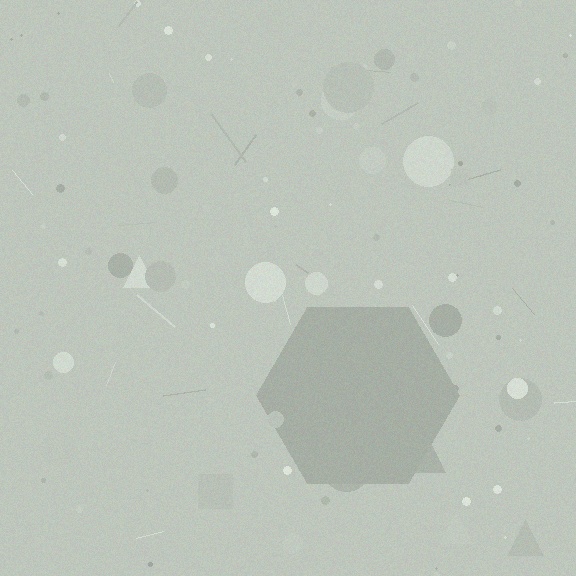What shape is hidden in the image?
A hexagon is hidden in the image.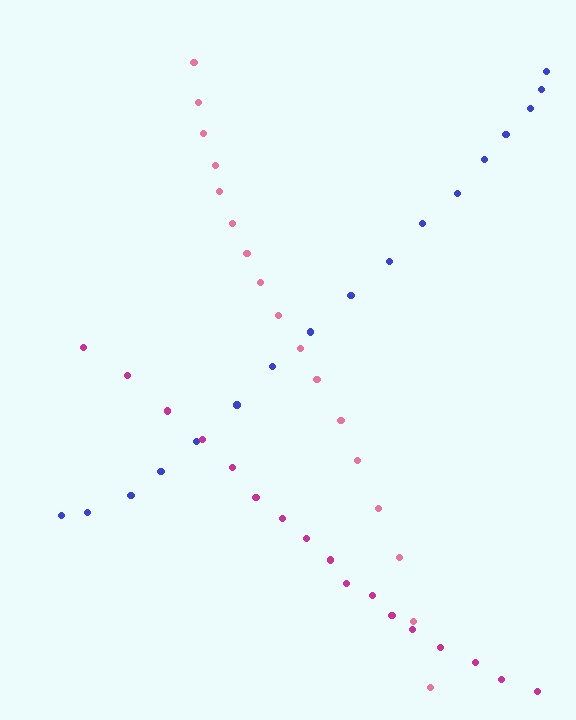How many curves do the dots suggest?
There are 3 distinct paths.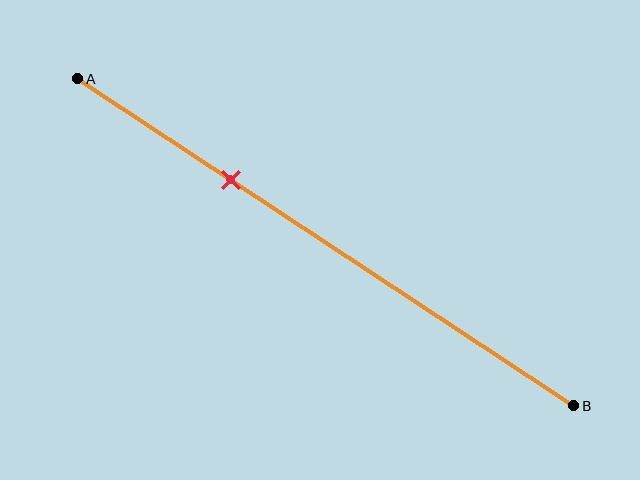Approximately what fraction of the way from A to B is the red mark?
The red mark is approximately 30% of the way from A to B.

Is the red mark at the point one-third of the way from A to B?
Yes, the mark is approximately at the one-third point.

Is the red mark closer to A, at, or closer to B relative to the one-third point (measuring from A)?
The red mark is approximately at the one-third point of segment AB.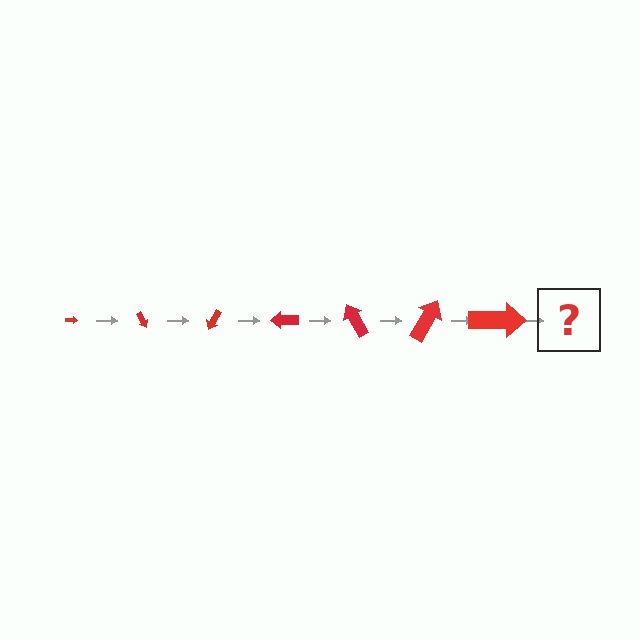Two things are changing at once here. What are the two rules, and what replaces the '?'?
The two rules are that the arrow grows larger each step and it rotates 60 degrees each step. The '?' should be an arrow, larger than the previous one and rotated 420 degrees from the start.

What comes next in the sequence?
The next element should be an arrow, larger than the previous one and rotated 420 degrees from the start.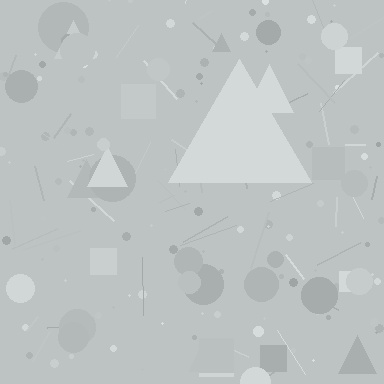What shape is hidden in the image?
A triangle is hidden in the image.